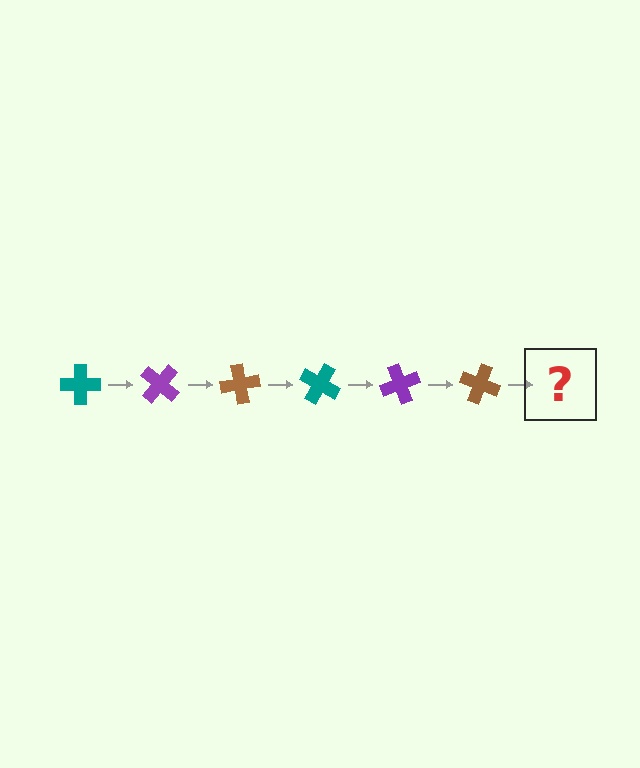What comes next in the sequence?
The next element should be a teal cross, rotated 240 degrees from the start.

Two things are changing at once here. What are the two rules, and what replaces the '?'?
The two rules are that it rotates 40 degrees each step and the color cycles through teal, purple, and brown. The '?' should be a teal cross, rotated 240 degrees from the start.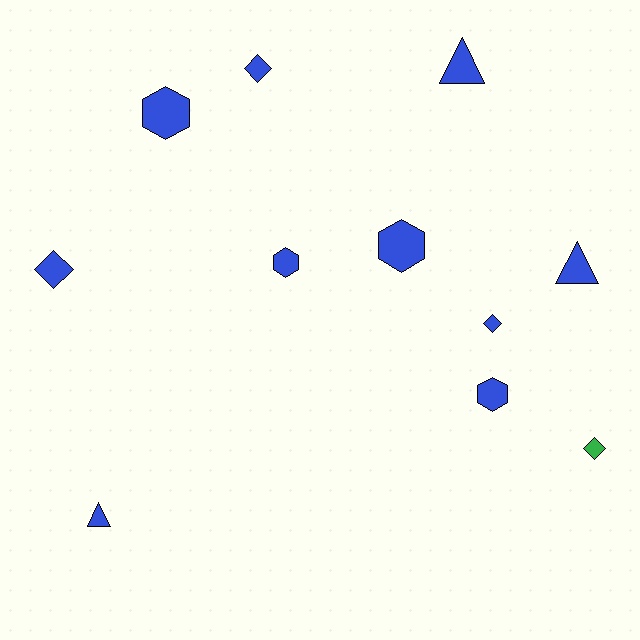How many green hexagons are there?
There are no green hexagons.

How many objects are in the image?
There are 11 objects.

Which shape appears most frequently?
Hexagon, with 4 objects.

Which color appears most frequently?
Blue, with 10 objects.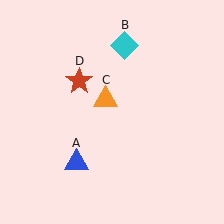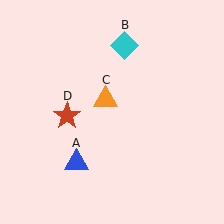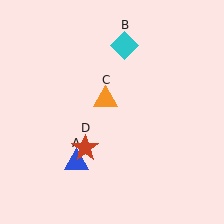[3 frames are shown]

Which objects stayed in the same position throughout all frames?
Blue triangle (object A) and cyan diamond (object B) and orange triangle (object C) remained stationary.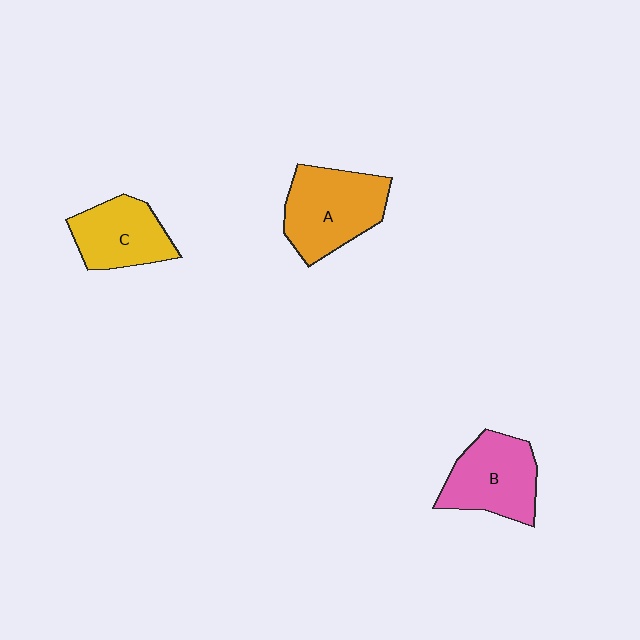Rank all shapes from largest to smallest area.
From largest to smallest: A (orange), B (pink), C (yellow).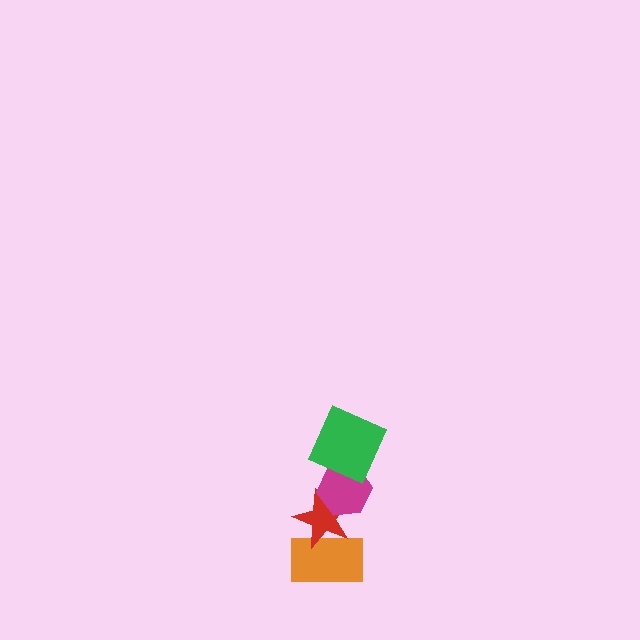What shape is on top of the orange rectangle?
The red star is on top of the orange rectangle.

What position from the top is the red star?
The red star is 3rd from the top.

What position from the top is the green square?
The green square is 1st from the top.